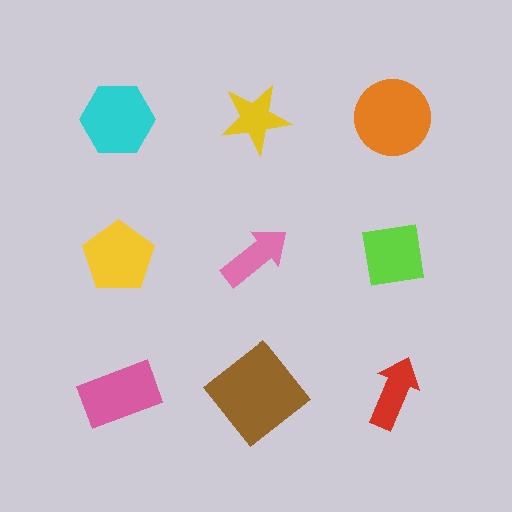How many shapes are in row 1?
3 shapes.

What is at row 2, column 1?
A yellow pentagon.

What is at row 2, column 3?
A lime square.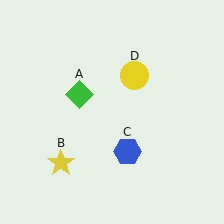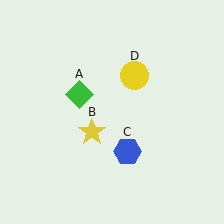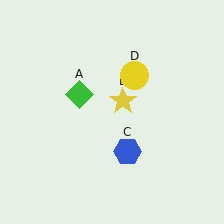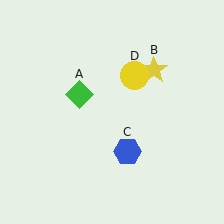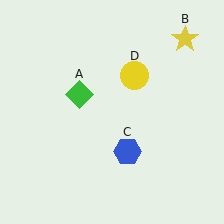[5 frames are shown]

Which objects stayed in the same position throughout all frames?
Green diamond (object A) and blue hexagon (object C) and yellow circle (object D) remained stationary.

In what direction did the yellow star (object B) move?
The yellow star (object B) moved up and to the right.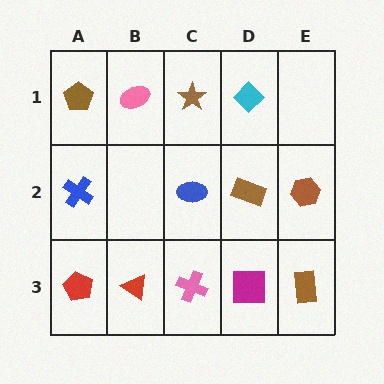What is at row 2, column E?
A brown hexagon.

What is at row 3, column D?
A magenta square.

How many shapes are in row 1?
4 shapes.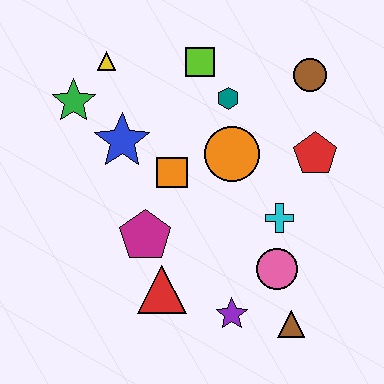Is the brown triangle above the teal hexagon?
No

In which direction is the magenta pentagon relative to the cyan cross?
The magenta pentagon is to the left of the cyan cross.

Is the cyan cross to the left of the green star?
No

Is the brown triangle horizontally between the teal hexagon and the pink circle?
No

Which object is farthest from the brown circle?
The red triangle is farthest from the brown circle.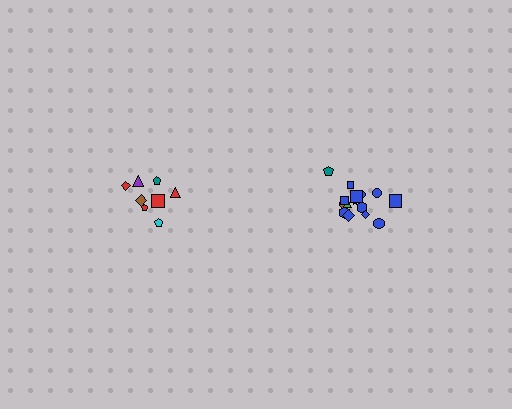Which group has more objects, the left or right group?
The right group.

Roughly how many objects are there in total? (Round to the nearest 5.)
Roughly 25 objects in total.